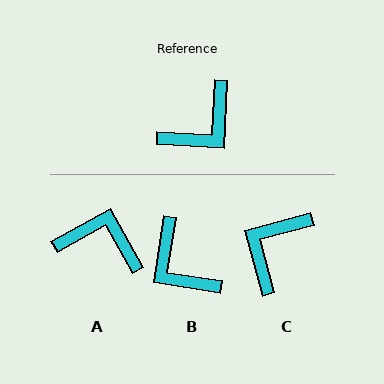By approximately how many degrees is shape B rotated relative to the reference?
Approximately 96 degrees clockwise.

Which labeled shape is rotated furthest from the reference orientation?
C, about 162 degrees away.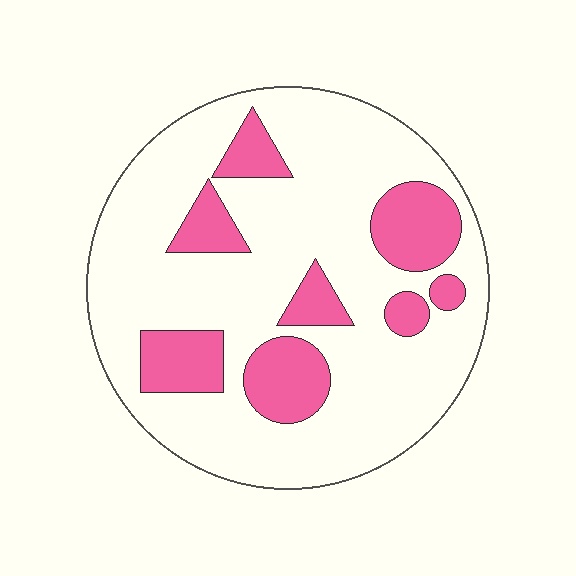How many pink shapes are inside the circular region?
8.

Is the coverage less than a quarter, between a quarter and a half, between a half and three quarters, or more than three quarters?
Less than a quarter.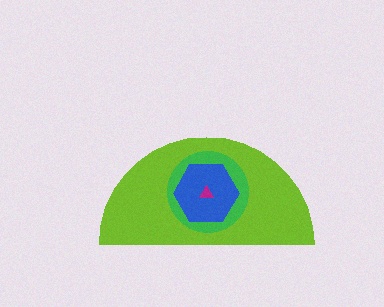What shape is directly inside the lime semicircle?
The green circle.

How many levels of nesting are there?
4.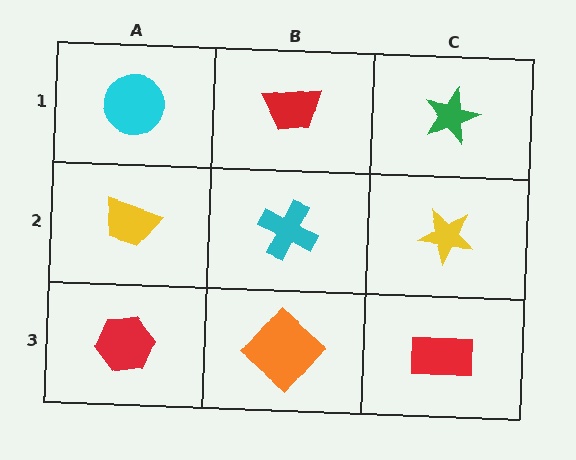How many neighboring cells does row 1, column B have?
3.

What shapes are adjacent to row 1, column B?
A cyan cross (row 2, column B), a cyan circle (row 1, column A), a green star (row 1, column C).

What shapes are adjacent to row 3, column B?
A cyan cross (row 2, column B), a red hexagon (row 3, column A), a red rectangle (row 3, column C).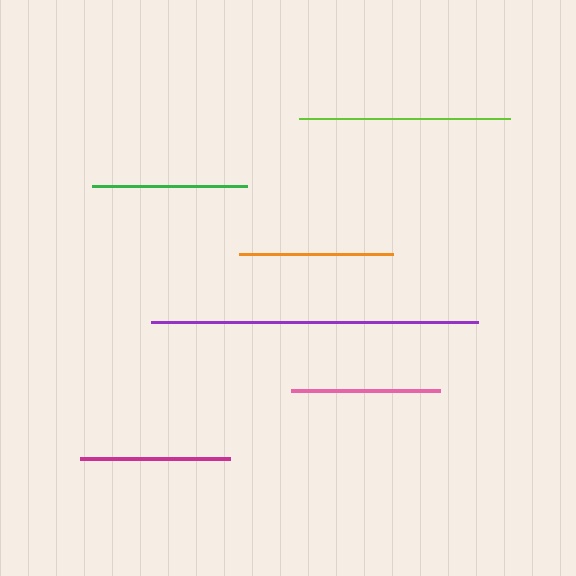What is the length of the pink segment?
The pink segment is approximately 149 pixels long.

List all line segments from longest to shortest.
From longest to shortest: purple, lime, green, orange, magenta, pink.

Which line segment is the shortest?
The pink line is the shortest at approximately 149 pixels.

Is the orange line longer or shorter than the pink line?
The orange line is longer than the pink line.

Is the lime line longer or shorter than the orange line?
The lime line is longer than the orange line.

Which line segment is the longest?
The purple line is the longest at approximately 327 pixels.